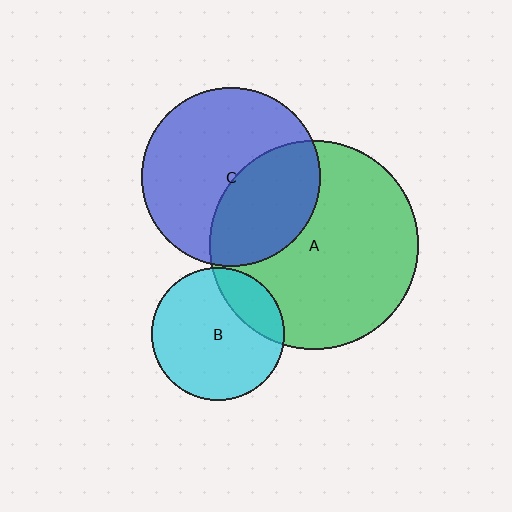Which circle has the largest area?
Circle A (green).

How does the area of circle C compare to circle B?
Approximately 1.8 times.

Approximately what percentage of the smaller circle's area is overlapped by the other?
Approximately 20%.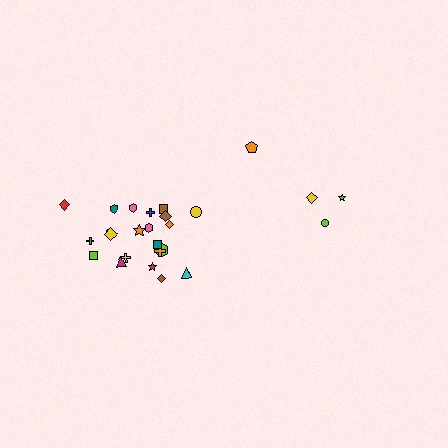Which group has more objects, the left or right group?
The left group.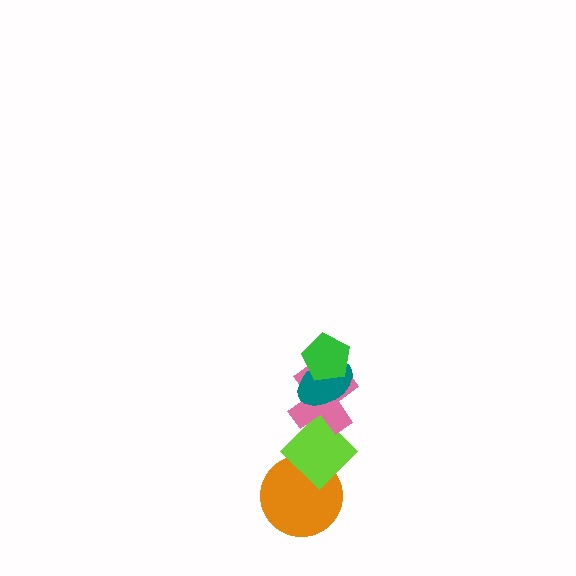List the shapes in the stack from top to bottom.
From top to bottom: the green pentagon, the teal ellipse, the pink cross, the lime diamond, the orange circle.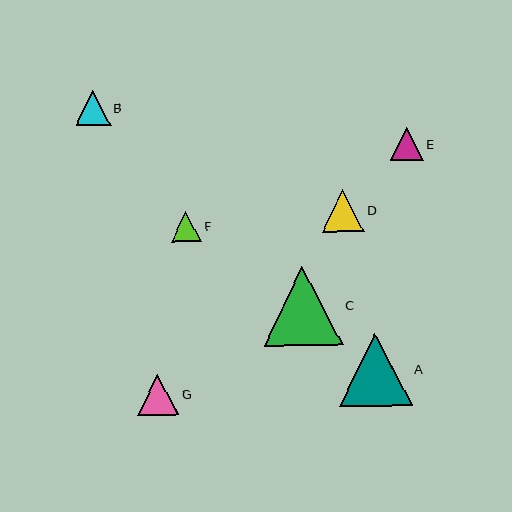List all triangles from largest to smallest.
From largest to smallest: C, A, D, G, B, E, F.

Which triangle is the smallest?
Triangle F is the smallest with a size of approximately 30 pixels.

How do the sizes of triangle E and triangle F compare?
Triangle E and triangle F are approximately the same size.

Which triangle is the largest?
Triangle C is the largest with a size of approximately 79 pixels.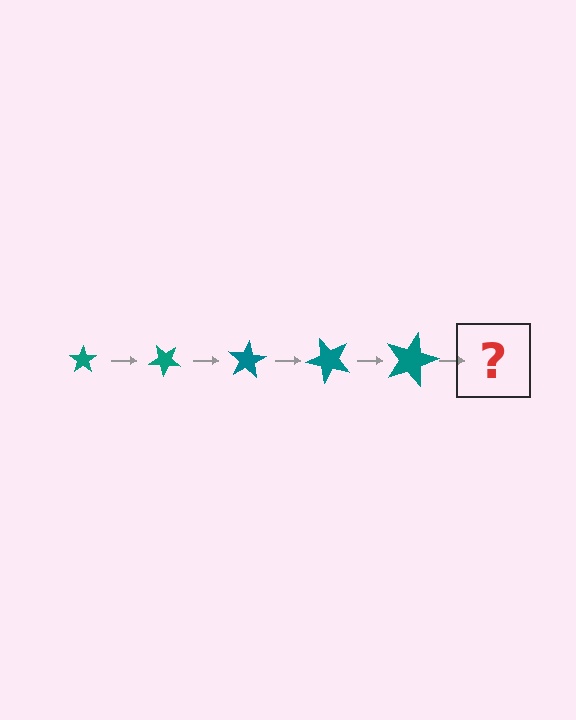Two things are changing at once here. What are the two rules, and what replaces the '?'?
The two rules are that the star grows larger each step and it rotates 40 degrees each step. The '?' should be a star, larger than the previous one and rotated 200 degrees from the start.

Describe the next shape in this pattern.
It should be a star, larger than the previous one and rotated 200 degrees from the start.